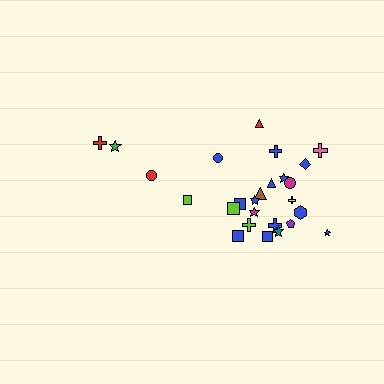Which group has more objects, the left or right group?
The right group.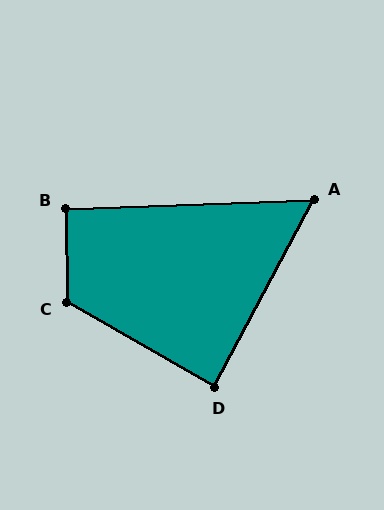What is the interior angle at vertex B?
Approximately 92 degrees (approximately right).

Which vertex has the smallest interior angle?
A, at approximately 60 degrees.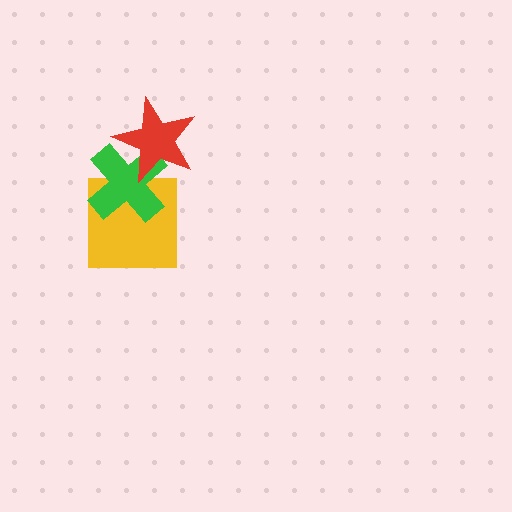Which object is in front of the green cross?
The red star is in front of the green cross.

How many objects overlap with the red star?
1 object overlaps with the red star.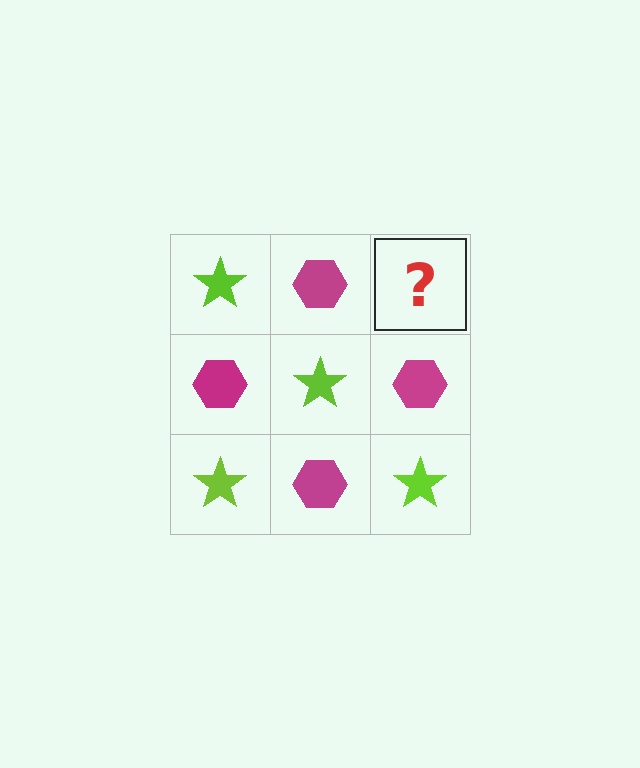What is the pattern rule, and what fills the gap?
The rule is that it alternates lime star and magenta hexagon in a checkerboard pattern. The gap should be filled with a lime star.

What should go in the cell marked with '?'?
The missing cell should contain a lime star.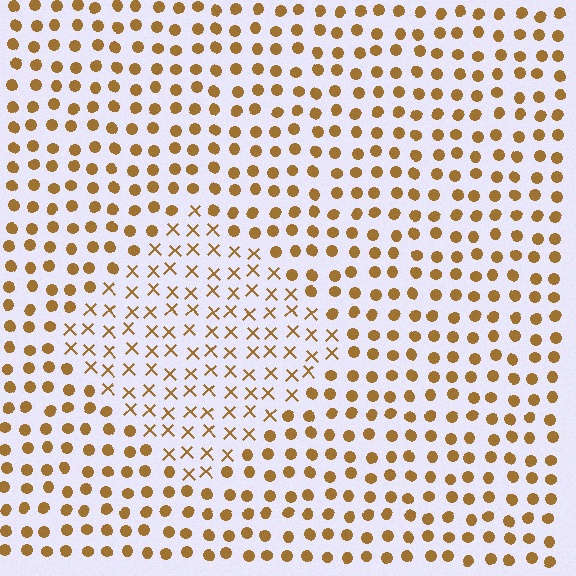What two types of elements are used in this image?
The image uses X marks inside the diamond region and circles outside it.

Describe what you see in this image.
The image is filled with small brown elements arranged in a uniform grid. A diamond-shaped region contains X marks, while the surrounding area contains circles. The boundary is defined purely by the change in element shape.